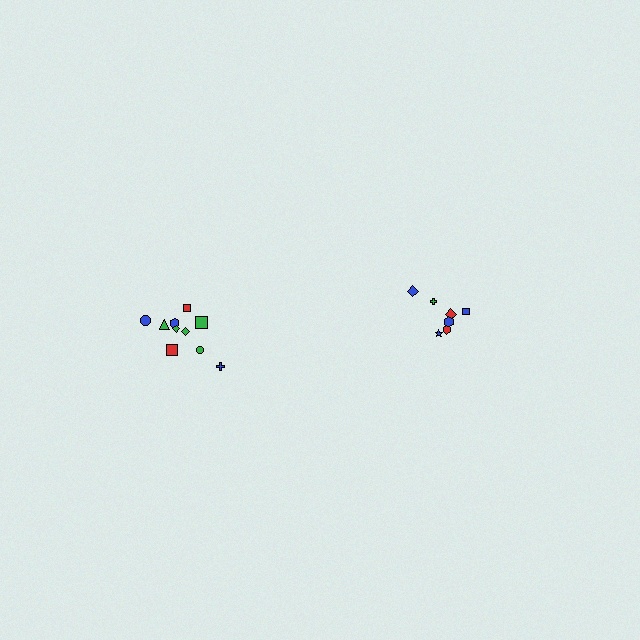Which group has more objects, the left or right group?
The left group.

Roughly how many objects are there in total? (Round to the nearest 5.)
Roughly 15 objects in total.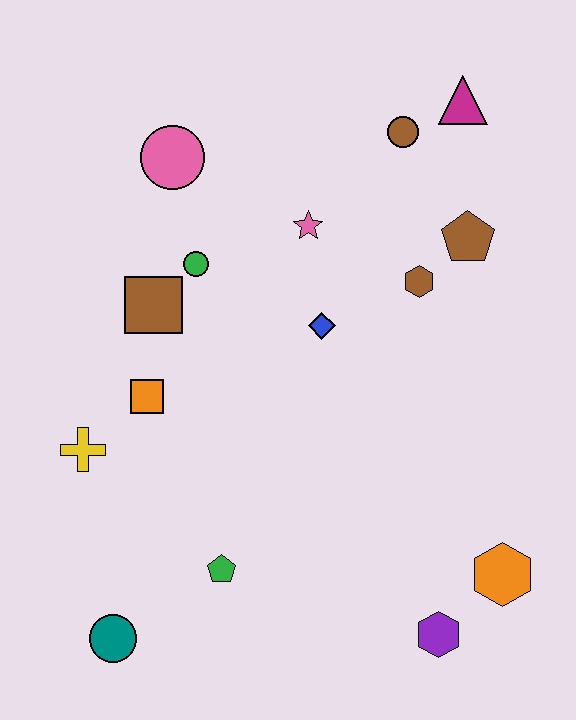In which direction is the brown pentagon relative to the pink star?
The brown pentagon is to the right of the pink star.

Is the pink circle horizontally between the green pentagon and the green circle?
No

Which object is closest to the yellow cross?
The orange square is closest to the yellow cross.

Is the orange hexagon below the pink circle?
Yes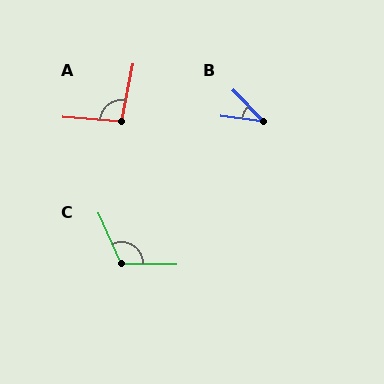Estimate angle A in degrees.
Approximately 96 degrees.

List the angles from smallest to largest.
B (39°), A (96°), C (115°).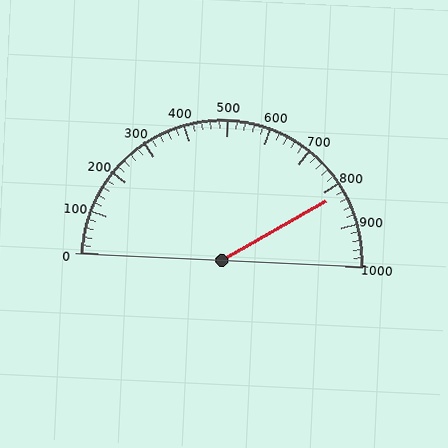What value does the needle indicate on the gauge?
The needle indicates approximately 820.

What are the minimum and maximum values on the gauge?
The gauge ranges from 0 to 1000.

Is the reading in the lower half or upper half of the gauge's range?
The reading is in the upper half of the range (0 to 1000).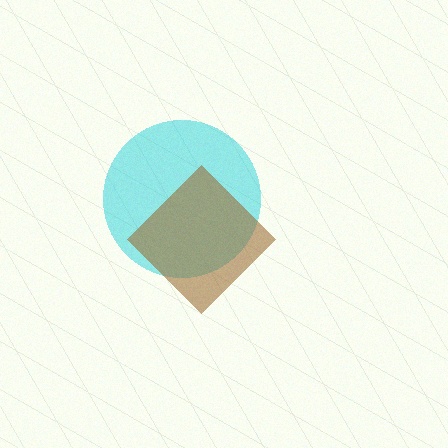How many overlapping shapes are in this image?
There are 2 overlapping shapes in the image.